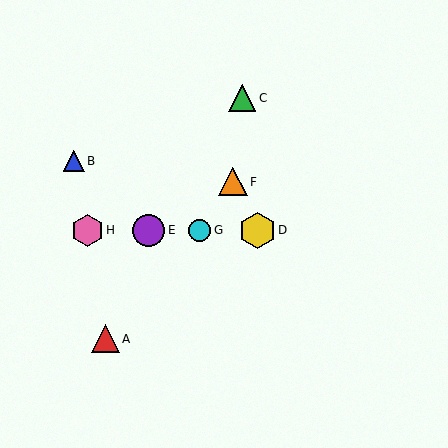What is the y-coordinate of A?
Object A is at y≈339.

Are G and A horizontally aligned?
No, G is at y≈230 and A is at y≈339.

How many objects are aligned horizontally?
4 objects (D, E, G, H) are aligned horizontally.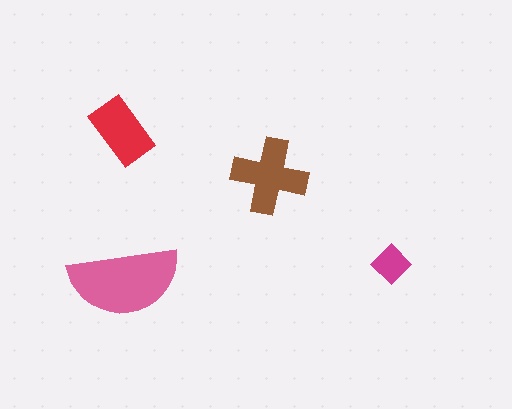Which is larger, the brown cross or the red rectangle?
The brown cross.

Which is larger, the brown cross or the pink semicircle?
The pink semicircle.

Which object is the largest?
The pink semicircle.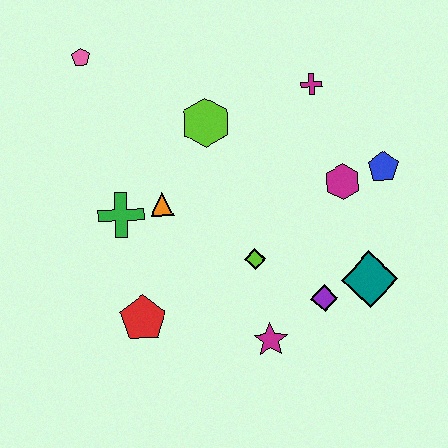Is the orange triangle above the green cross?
Yes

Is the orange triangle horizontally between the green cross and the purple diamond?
Yes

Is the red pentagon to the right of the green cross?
Yes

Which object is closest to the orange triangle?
The green cross is closest to the orange triangle.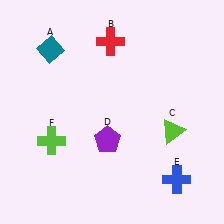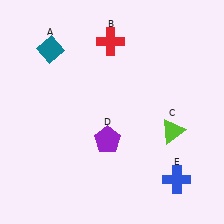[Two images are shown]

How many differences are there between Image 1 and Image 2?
There is 1 difference between the two images.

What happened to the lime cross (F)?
The lime cross (F) was removed in Image 2. It was in the bottom-left area of Image 1.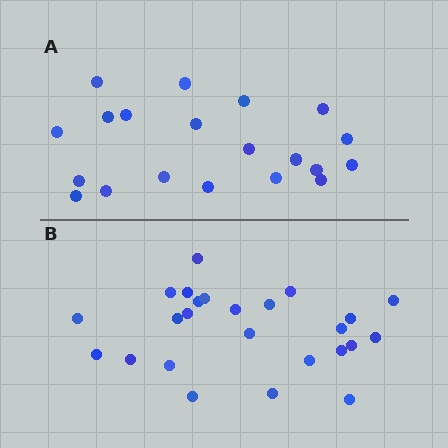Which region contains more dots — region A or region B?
Region B (the bottom region) has more dots.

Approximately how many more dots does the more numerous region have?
Region B has about 5 more dots than region A.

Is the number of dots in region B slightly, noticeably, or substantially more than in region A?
Region B has noticeably more, but not dramatically so. The ratio is roughly 1.2 to 1.